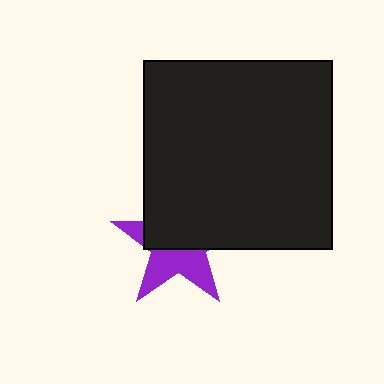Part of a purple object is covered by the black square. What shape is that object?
It is a star.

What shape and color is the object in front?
The object in front is a black square.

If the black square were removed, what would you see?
You would see the complete purple star.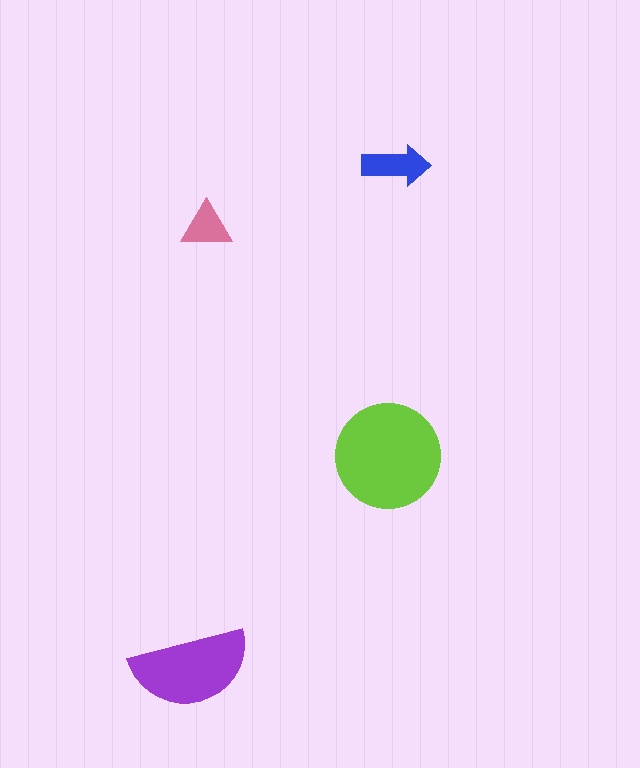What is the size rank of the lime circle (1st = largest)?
1st.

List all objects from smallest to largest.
The pink triangle, the blue arrow, the purple semicircle, the lime circle.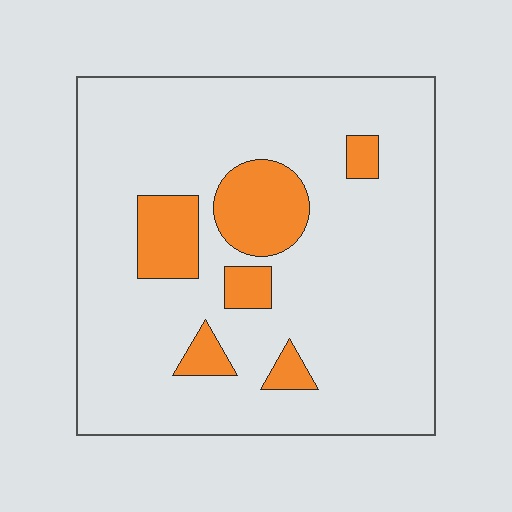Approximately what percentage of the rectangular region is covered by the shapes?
Approximately 15%.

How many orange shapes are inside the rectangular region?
6.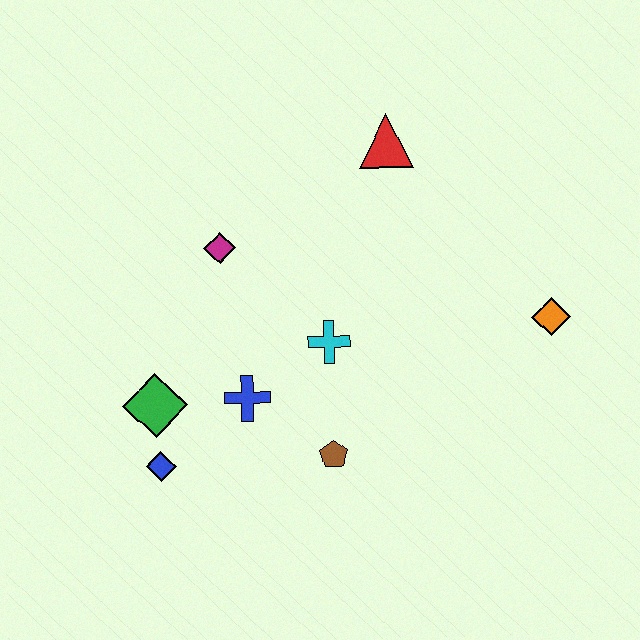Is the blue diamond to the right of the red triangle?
No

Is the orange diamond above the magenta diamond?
No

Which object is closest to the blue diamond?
The green diamond is closest to the blue diamond.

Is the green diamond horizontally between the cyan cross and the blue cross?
No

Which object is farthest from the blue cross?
The orange diamond is farthest from the blue cross.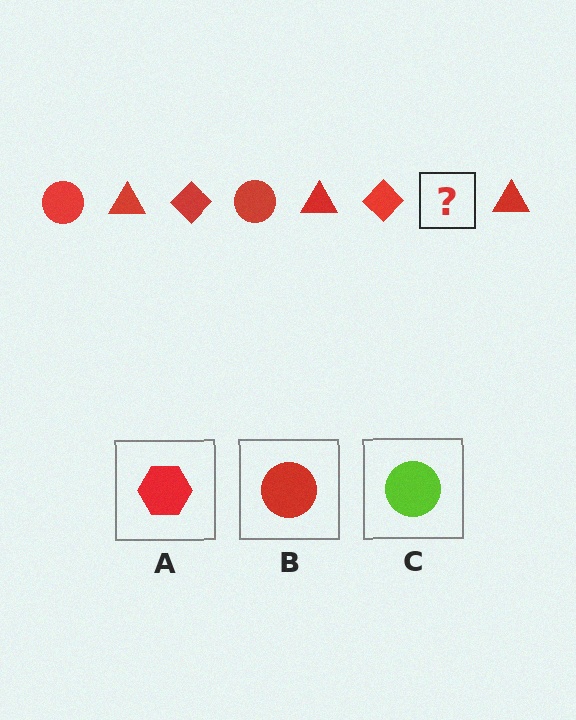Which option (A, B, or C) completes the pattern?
B.